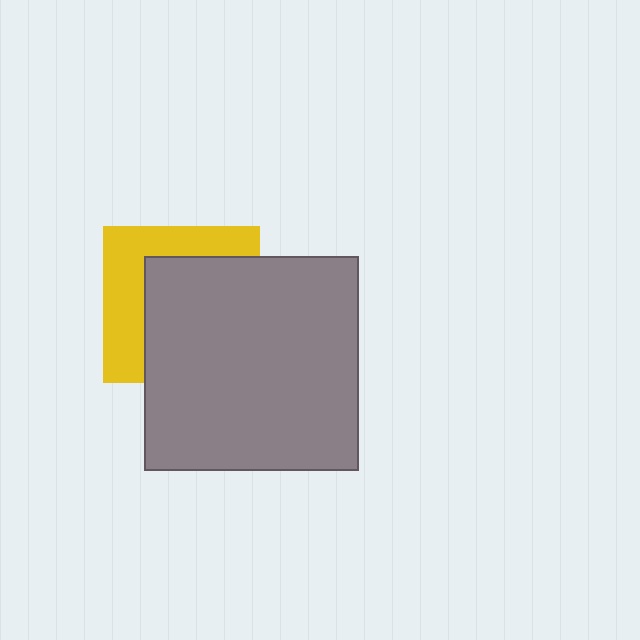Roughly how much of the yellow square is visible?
A small part of it is visible (roughly 40%).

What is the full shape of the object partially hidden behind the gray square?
The partially hidden object is a yellow square.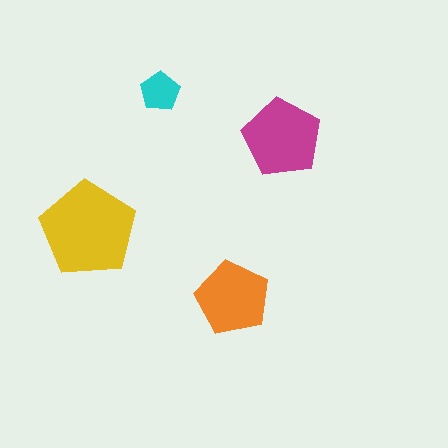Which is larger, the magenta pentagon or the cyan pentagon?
The magenta one.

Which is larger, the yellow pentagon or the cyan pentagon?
The yellow one.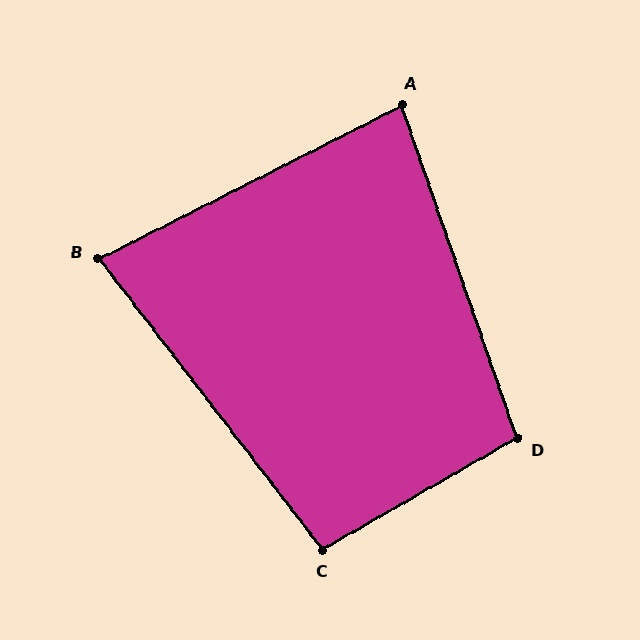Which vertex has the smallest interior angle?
B, at approximately 79 degrees.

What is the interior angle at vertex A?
Approximately 82 degrees (acute).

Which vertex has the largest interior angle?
D, at approximately 101 degrees.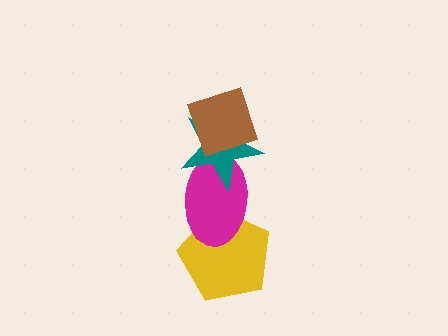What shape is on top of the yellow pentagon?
The magenta ellipse is on top of the yellow pentagon.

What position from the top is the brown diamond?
The brown diamond is 1st from the top.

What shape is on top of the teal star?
The brown diamond is on top of the teal star.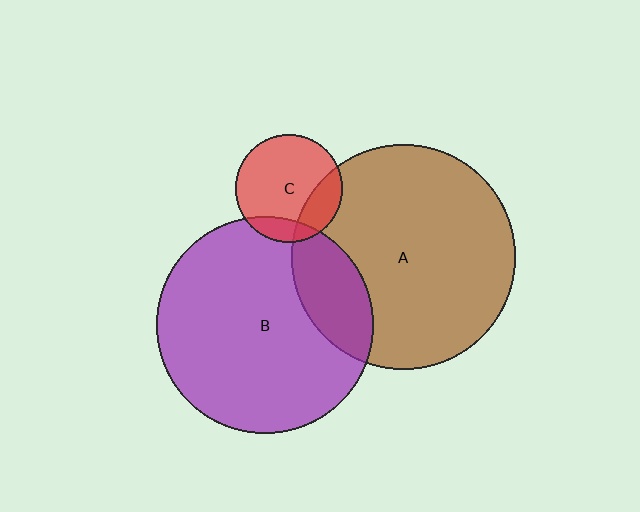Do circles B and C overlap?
Yes.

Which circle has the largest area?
Circle A (brown).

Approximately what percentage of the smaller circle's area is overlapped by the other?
Approximately 15%.